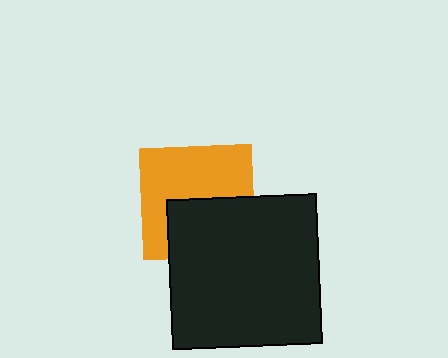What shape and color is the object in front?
The object in front is a black square.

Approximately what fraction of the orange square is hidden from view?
Roughly 41% of the orange square is hidden behind the black square.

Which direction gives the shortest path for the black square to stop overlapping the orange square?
Moving down gives the shortest separation.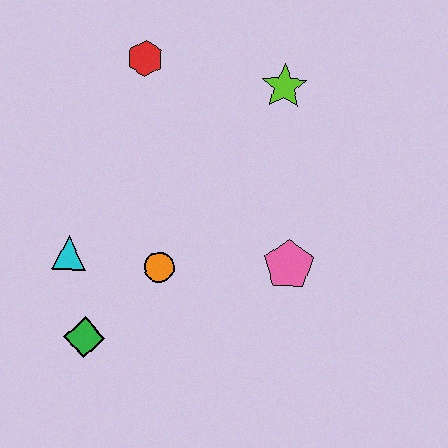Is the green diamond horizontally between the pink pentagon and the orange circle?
No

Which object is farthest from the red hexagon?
The green diamond is farthest from the red hexagon.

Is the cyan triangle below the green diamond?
No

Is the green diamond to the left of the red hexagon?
Yes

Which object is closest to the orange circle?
The cyan triangle is closest to the orange circle.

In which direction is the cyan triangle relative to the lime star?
The cyan triangle is to the left of the lime star.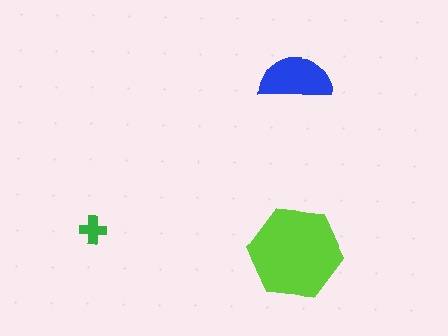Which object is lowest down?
The lime hexagon is bottommost.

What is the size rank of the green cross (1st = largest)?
3rd.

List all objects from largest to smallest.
The lime hexagon, the blue semicircle, the green cross.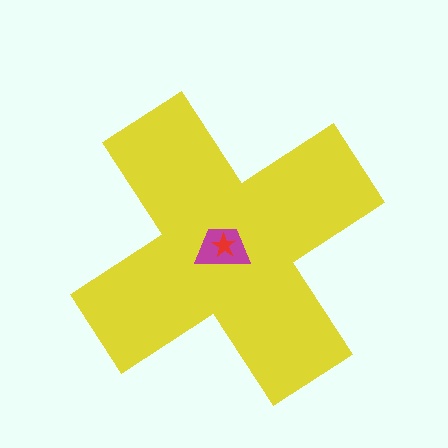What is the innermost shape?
The red star.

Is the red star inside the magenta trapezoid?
Yes.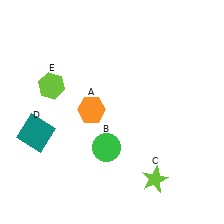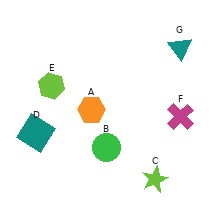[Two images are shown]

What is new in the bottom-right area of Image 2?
A magenta cross (F) was added in the bottom-right area of Image 2.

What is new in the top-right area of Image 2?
A teal triangle (G) was added in the top-right area of Image 2.